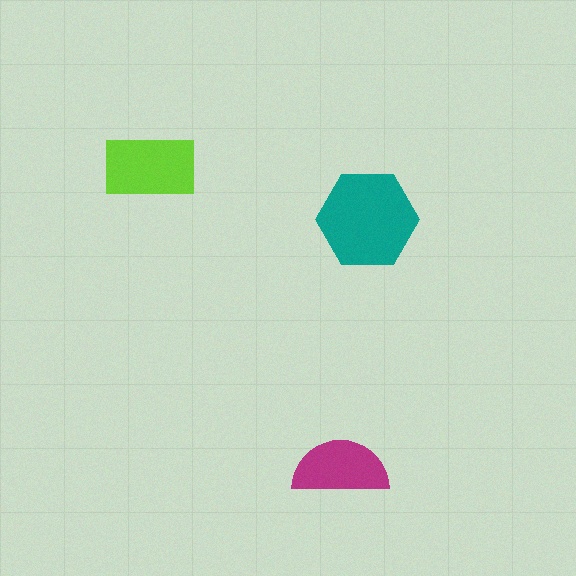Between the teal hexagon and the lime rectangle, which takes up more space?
The teal hexagon.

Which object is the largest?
The teal hexagon.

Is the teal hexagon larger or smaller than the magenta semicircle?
Larger.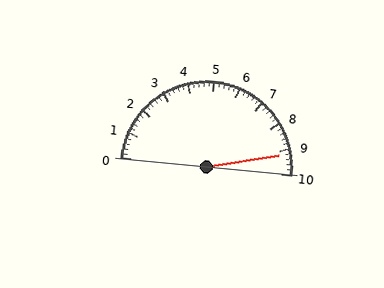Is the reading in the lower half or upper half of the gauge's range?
The reading is in the upper half of the range (0 to 10).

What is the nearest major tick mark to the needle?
The nearest major tick mark is 9.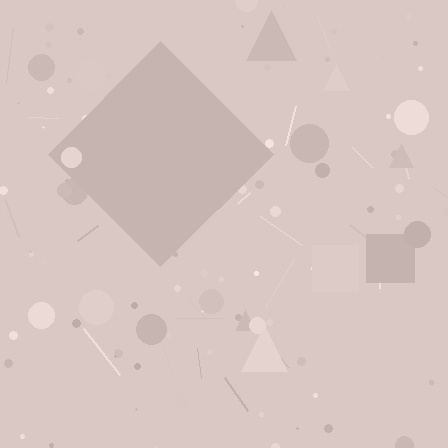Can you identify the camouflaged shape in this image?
The camouflaged shape is a diamond.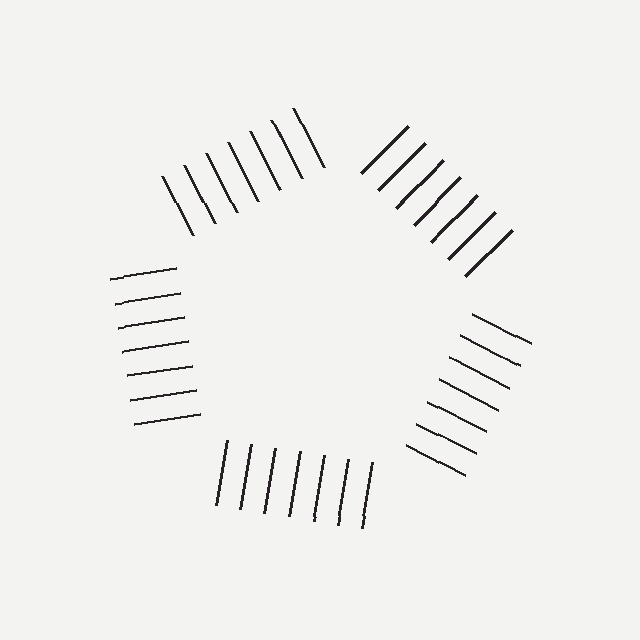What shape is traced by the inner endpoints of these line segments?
An illusory pentagon — the line segments terminate on its edges but no continuous stroke is drawn.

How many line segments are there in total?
35 — 7 along each of the 5 edges.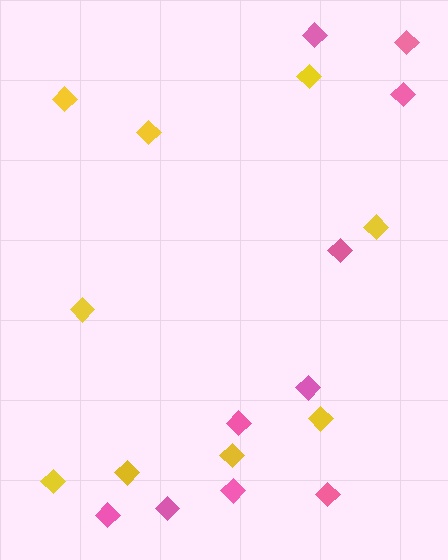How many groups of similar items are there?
There are 2 groups: one group of yellow diamonds (9) and one group of pink diamonds (10).